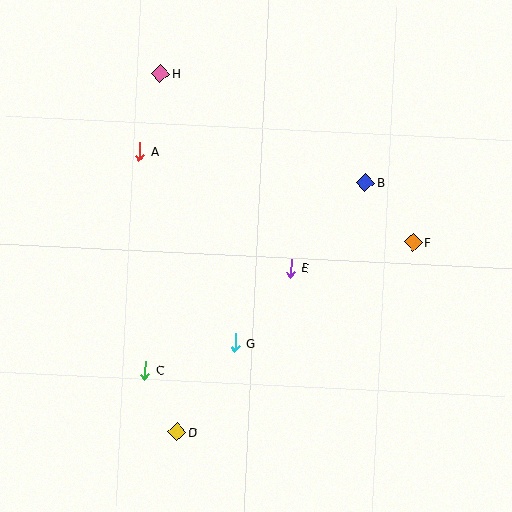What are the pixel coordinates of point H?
Point H is at (160, 73).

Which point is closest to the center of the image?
Point E at (291, 268) is closest to the center.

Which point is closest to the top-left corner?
Point H is closest to the top-left corner.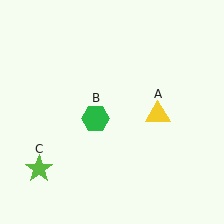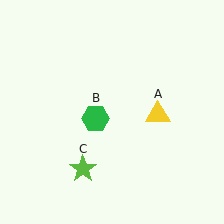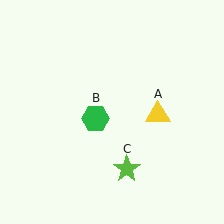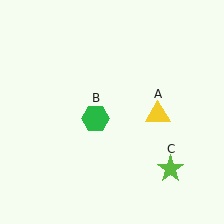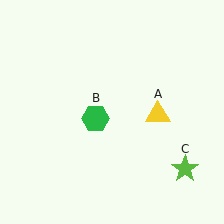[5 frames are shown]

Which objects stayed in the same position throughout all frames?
Yellow triangle (object A) and green hexagon (object B) remained stationary.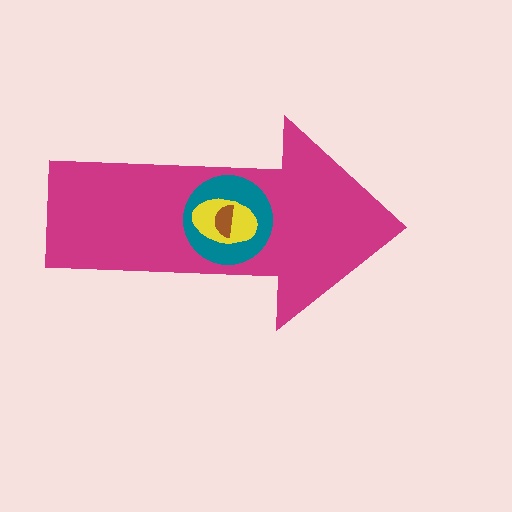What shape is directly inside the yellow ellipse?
The brown semicircle.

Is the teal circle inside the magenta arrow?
Yes.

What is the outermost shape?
The magenta arrow.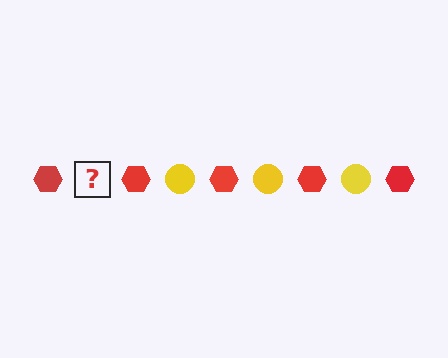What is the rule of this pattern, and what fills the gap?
The rule is that the pattern alternates between red hexagon and yellow circle. The gap should be filled with a yellow circle.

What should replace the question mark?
The question mark should be replaced with a yellow circle.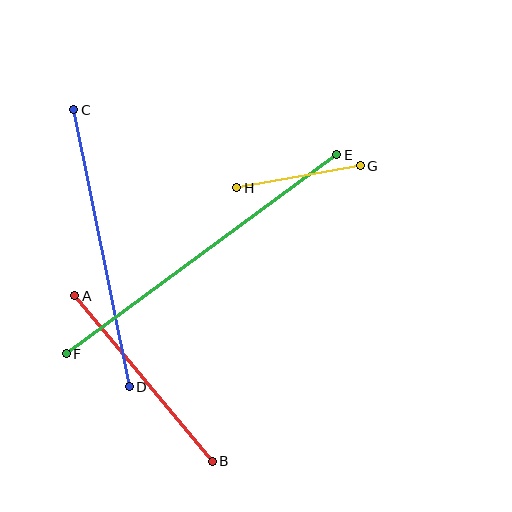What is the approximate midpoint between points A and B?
The midpoint is at approximately (144, 378) pixels.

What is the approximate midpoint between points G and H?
The midpoint is at approximately (298, 177) pixels.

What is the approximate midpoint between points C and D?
The midpoint is at approximately (101, 248) pixels.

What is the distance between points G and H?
The distance is approximately 125 pixels.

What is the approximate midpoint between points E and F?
The midpoint is at approximately (202, 254) pixels.